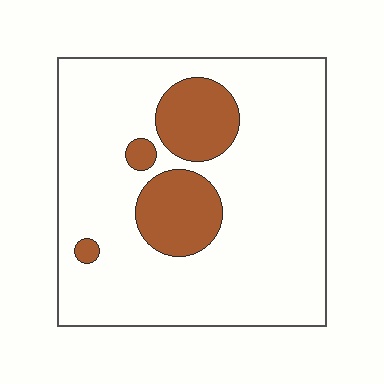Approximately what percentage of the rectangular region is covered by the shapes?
Approximately 20%.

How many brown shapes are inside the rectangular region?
4.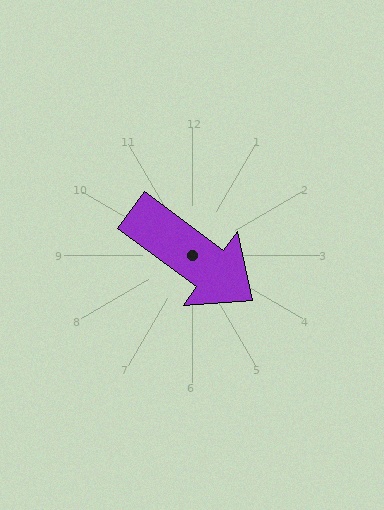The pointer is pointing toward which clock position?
Roughly 4 o'clock.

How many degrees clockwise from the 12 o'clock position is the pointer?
Approximately 127 degrees.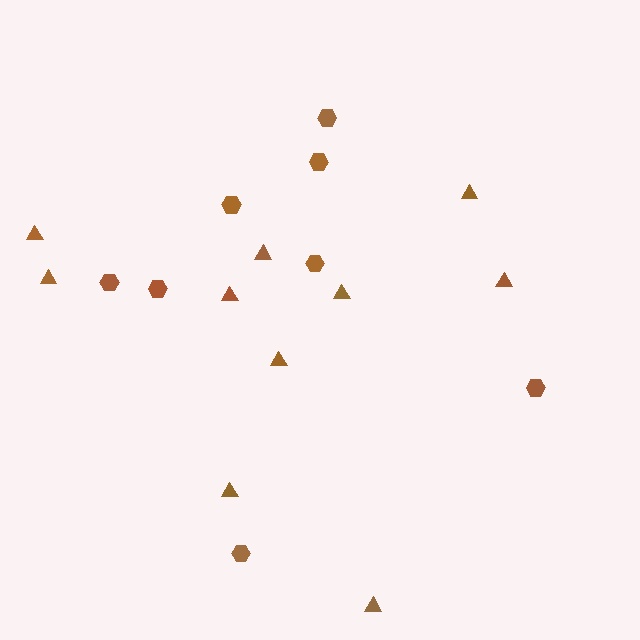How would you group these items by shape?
There are 2 groups: one group of triangles (10) and one group of hexagons (8).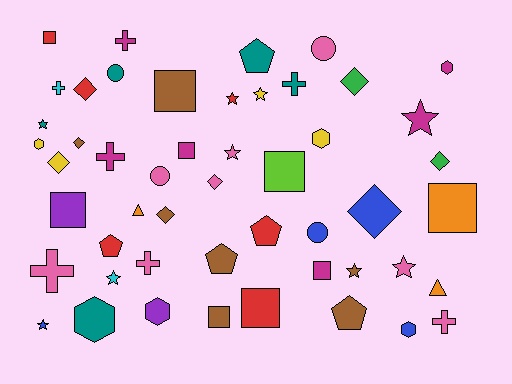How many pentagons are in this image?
There are 5 pentagons.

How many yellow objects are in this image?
There are 4 yellow objects.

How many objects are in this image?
There are 50 objects.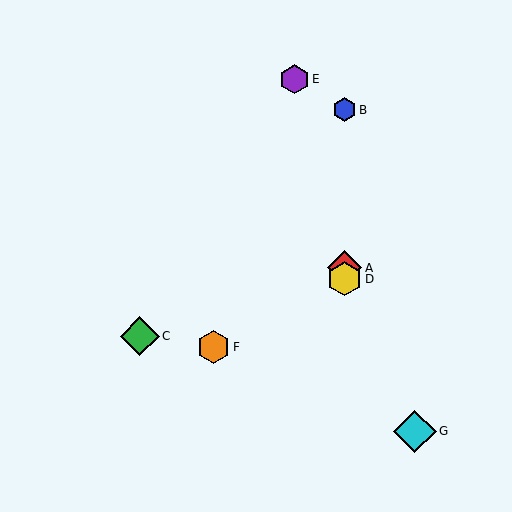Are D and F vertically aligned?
No, D is at x≈345 and F is at x≈214.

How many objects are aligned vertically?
3 objects (A, B, D) are aligned vertically.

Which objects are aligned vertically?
Objects A, B, D are aligned vertically.